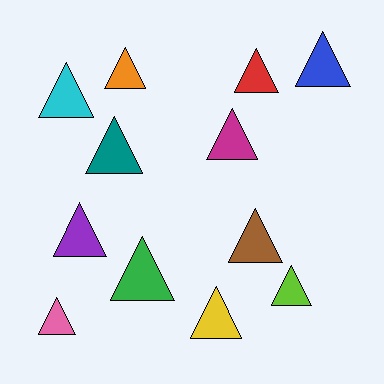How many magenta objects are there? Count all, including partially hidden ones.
There is 1 magenta object.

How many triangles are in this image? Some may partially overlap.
There are 12 triangles.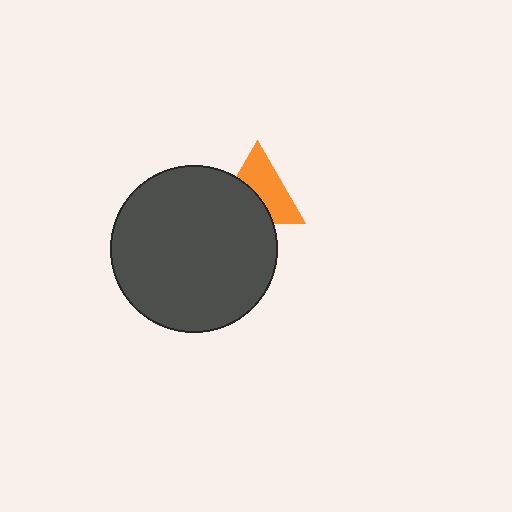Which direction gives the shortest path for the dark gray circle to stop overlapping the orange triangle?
Moving toward the lower-left gives the shortest separation.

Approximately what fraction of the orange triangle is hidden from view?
Roughly 43% of the orange triangle is hidden behind the dark gray circle.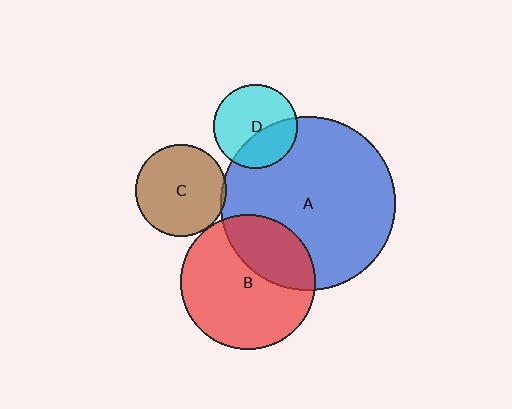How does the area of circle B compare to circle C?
Approximately 2.2 times.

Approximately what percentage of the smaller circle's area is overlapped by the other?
Approximately 30%.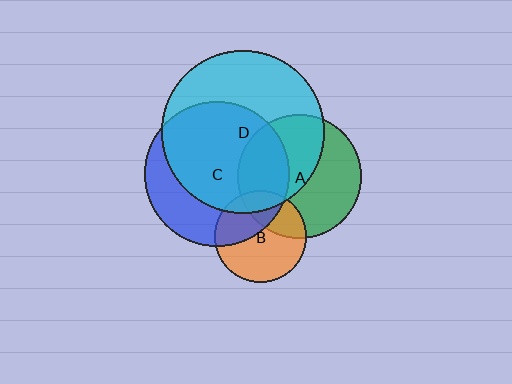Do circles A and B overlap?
Yes.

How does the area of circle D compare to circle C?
Approximately 1.3 times.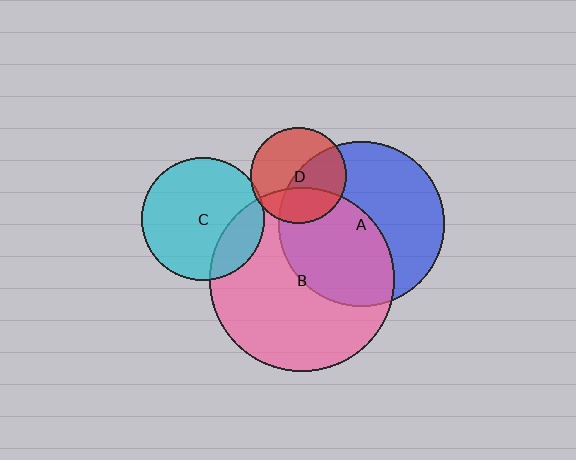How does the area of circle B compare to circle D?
Approximately 3.7 times.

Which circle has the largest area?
Circle B (pink).